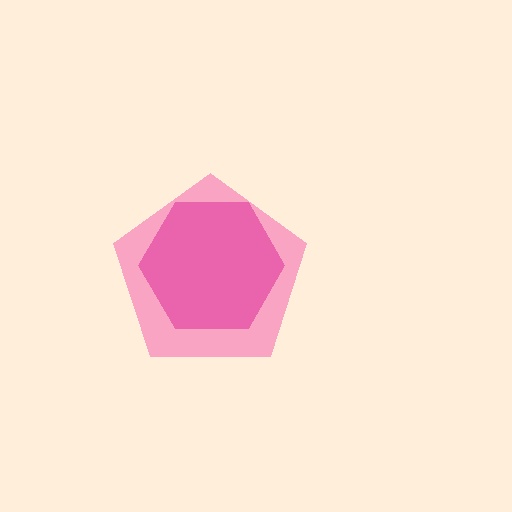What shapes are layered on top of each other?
The layered shapes are: a magenta hexagon, a pink pentagon.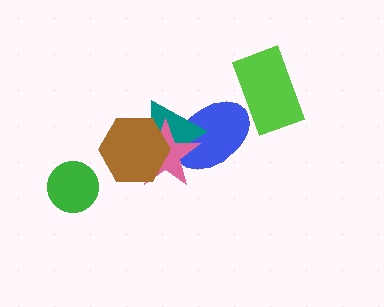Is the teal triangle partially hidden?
Yes, it is partially covered by another shape.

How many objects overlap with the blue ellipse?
3 objects overlap with the blue ellipse.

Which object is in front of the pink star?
The brown hexagon is in front of the pink star.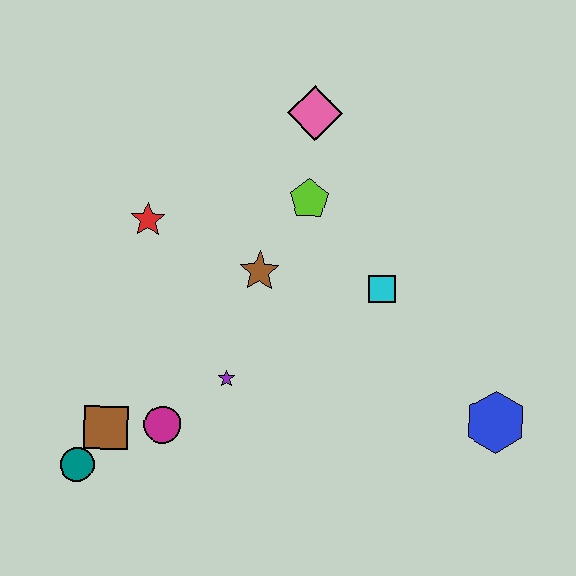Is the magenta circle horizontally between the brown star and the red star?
Yes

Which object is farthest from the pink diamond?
The teal circle is farthest from the pink diamond.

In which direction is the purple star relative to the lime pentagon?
The purple star is below the lime pentagon.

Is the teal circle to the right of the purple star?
No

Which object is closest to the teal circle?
The brown square is closest to the teal circle.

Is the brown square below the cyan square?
Yes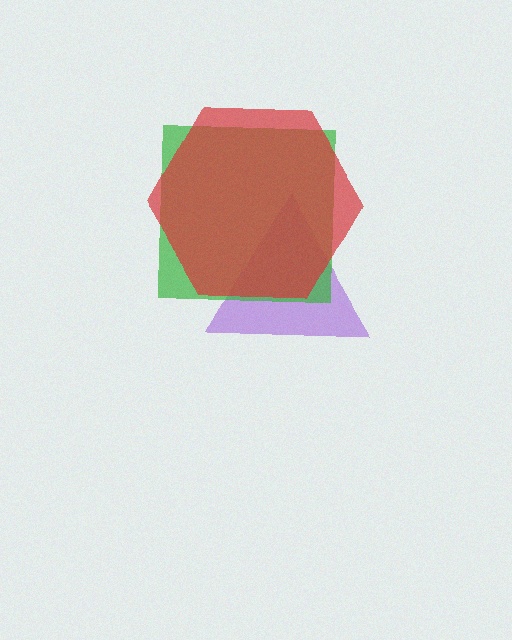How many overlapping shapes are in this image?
There are 3 overlapping shapes in the image.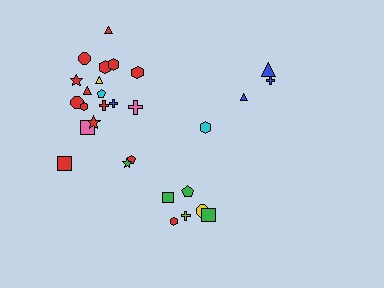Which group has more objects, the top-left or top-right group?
The top-left group.